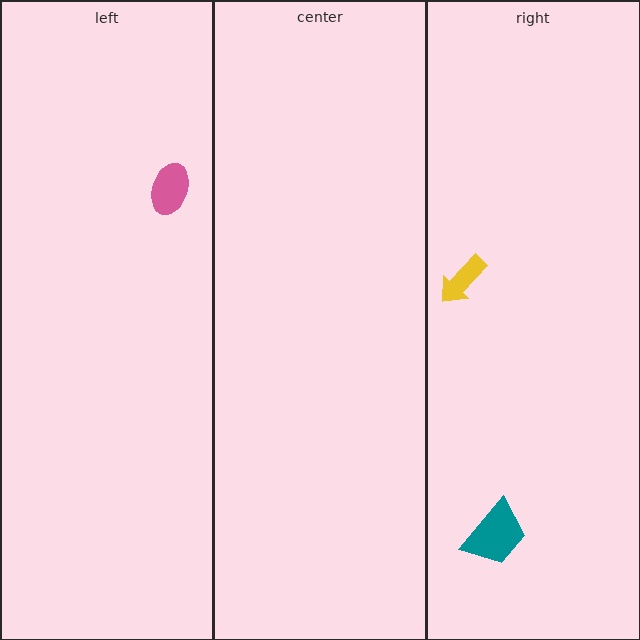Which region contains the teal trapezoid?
The right region.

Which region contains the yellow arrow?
The right region.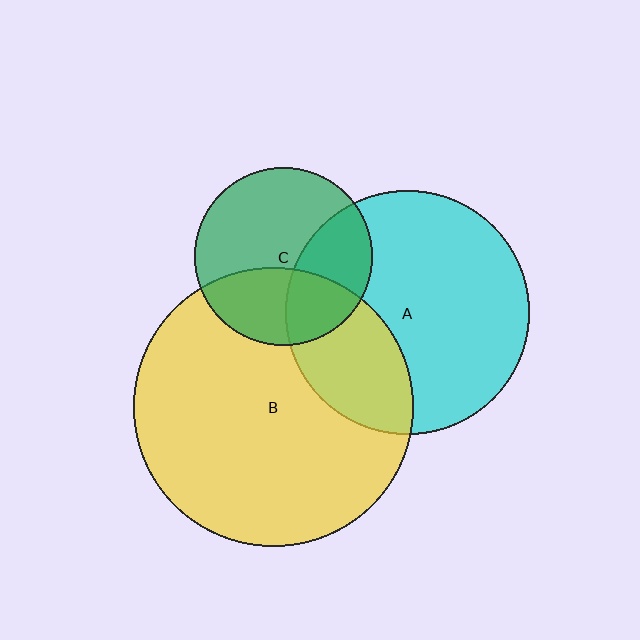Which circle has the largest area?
Circle B (yellow).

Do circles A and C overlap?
Yes.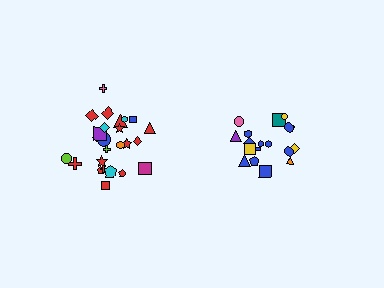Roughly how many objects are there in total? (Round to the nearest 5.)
Roughly 45 objects in total.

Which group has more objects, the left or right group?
The left group.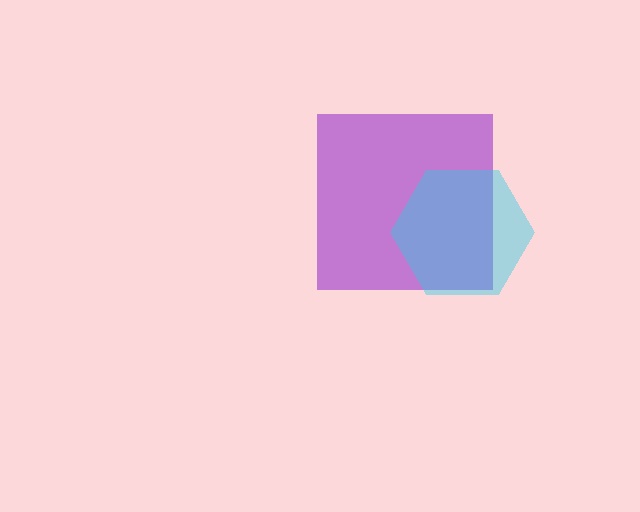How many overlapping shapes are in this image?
There are 2 overlapping shapes in the image.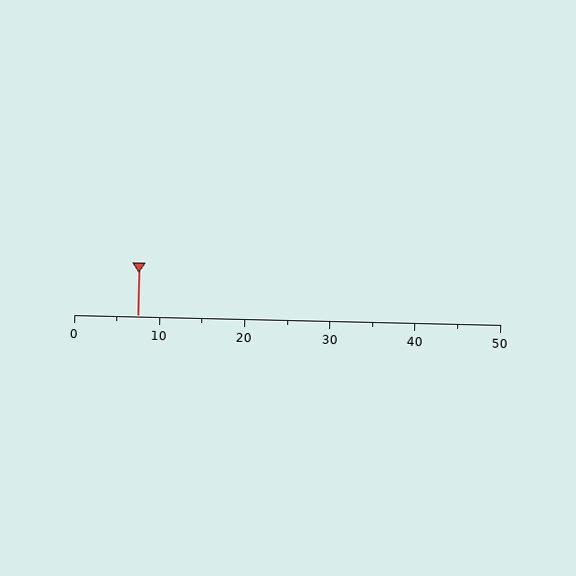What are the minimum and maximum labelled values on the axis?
The axis runs from 0 to 50.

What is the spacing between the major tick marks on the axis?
The major ticks are spaced 10 apart.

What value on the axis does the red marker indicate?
The marker indicates approximately 7.5.